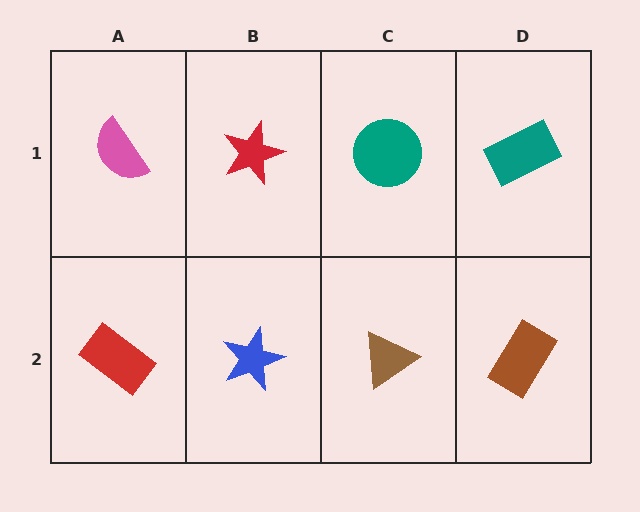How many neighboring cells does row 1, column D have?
2.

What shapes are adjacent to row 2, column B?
A red star (row 1, column B), a red rectangle (row 2, column A), a brown triangle (row 2, column C).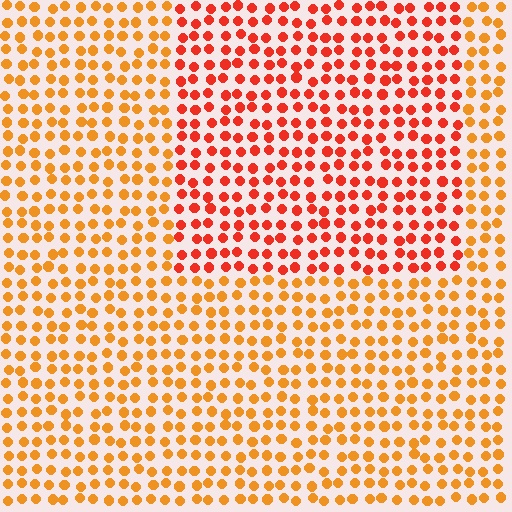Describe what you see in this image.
The image is filled with small orange elements in a uniform arrangement. A rectangle-shaped region is visible where the elements are tinted to a slightly different hue, forming a subtle color boundary.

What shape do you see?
I see a rectangle.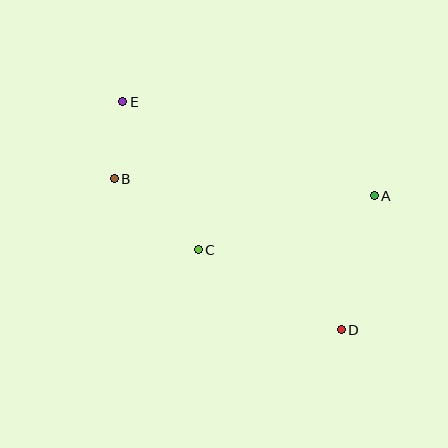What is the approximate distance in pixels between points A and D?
The distance between A and D is approximately 138 pixels.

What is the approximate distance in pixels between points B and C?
The distance between B and C is approximately 110 pixels.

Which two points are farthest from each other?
Points D and E are farthest from each other.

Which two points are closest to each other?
Points B and E are closest to each other.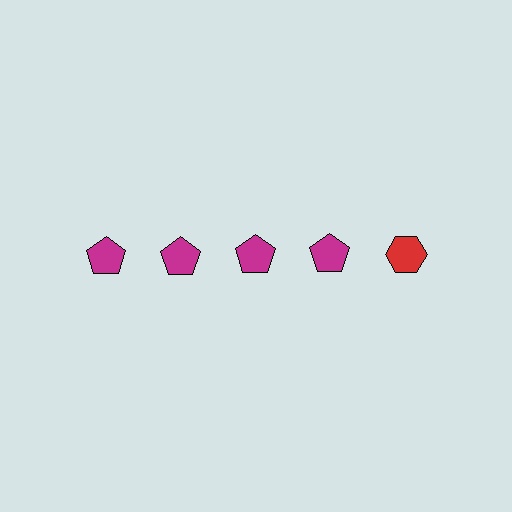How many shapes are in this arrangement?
There are 5 shapes arranged in a grid pattern.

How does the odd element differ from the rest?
It differs in both color (red instead of magenta) and shape (hexagon instead of pentagon).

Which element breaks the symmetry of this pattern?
The red hexagon in the top row, rightmost column breaks the symmetry. All other shapes are magenta pentagons.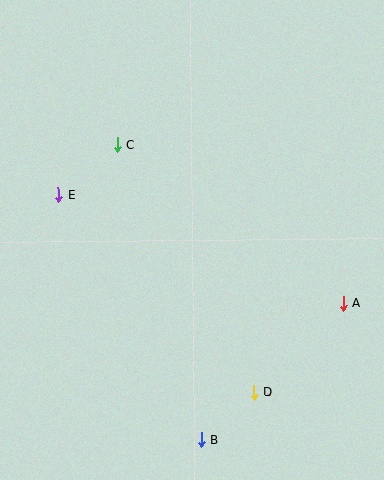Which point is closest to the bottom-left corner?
Point B is closest to the bottom-left corner.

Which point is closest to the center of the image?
Point C at (118, 145) is closest to the center.